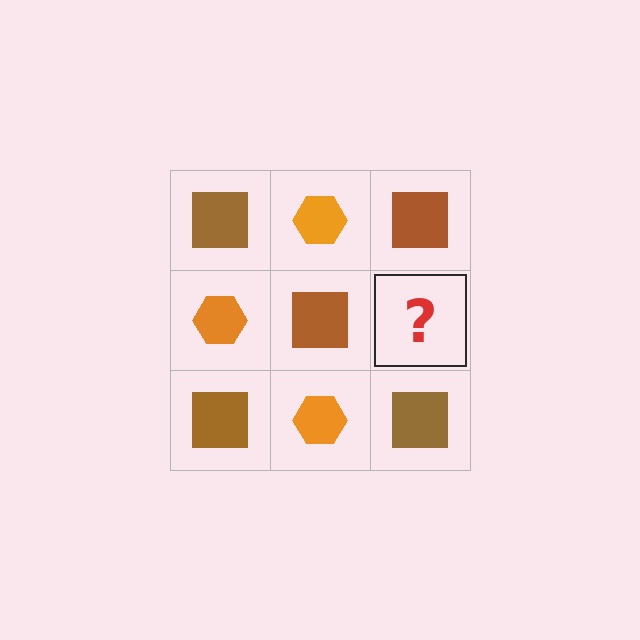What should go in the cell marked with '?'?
The missing cell should contain an orange hexagon.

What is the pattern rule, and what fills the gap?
The rule is that it alternates brown square and orange hexagon in a checkerboard pattern. The gap should be filled with an orange hexagon.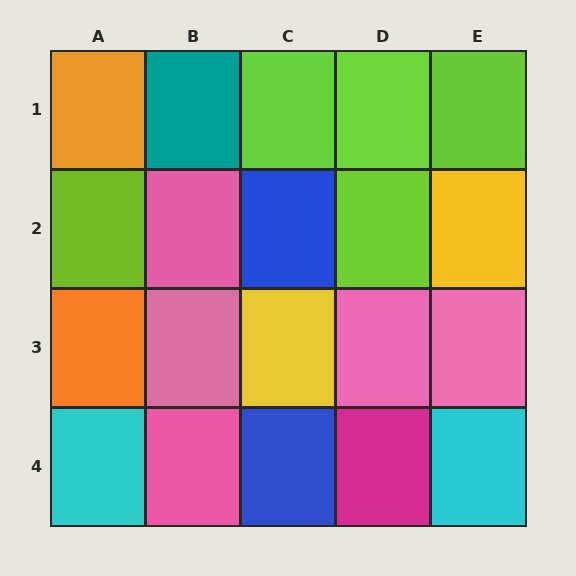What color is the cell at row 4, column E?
Cyan.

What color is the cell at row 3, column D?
Pink.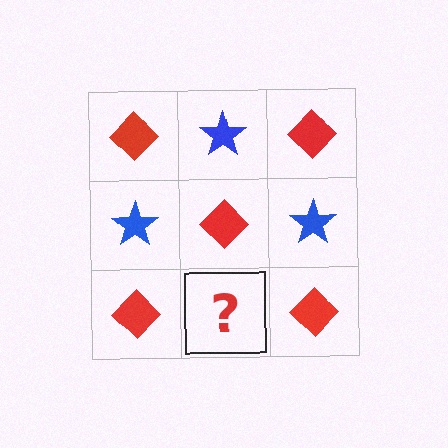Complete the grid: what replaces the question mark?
The question mark should be replaced with a blue star.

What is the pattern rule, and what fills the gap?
The rule is that it alternates red diamond and blue star in a checkerboard pattern. The gap should be filled with a blue star.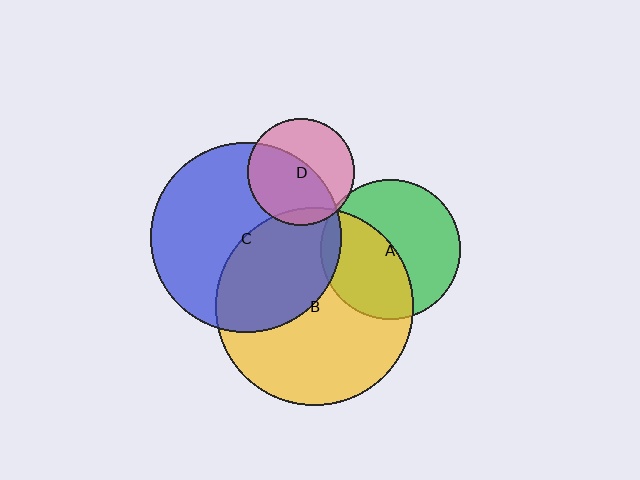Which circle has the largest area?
Circle B (yellow).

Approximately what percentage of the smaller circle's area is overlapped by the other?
Approximately 45%.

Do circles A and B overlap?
Yes.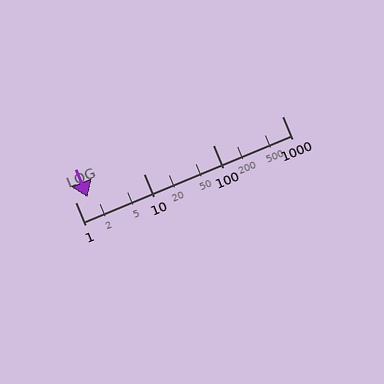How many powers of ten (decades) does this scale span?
The scale spans 3 decades, from 1 to 1000.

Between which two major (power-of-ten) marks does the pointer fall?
The pointer is between 1 and 10.